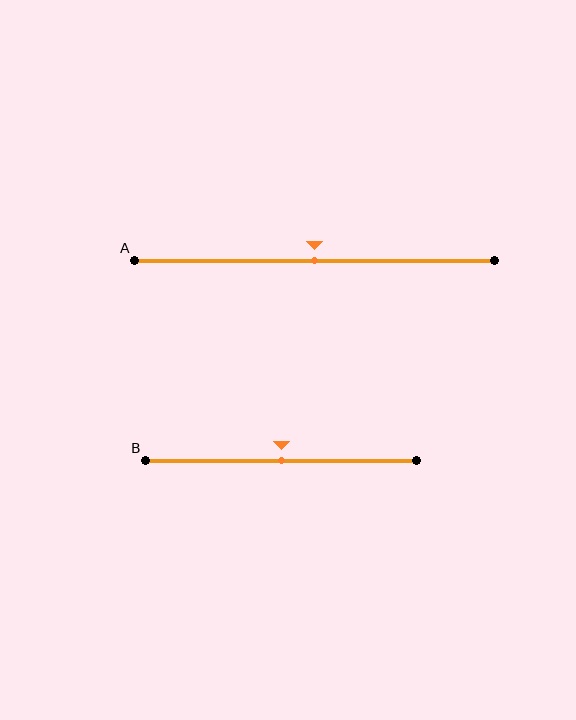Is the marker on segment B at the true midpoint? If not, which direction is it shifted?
Yes, the marker on segment B is at the true midpoint.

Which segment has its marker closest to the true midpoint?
Segment A has its marker closest to the true midpoint.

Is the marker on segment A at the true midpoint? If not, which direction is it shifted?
Yes, the marker on segment A is at the true midpoint.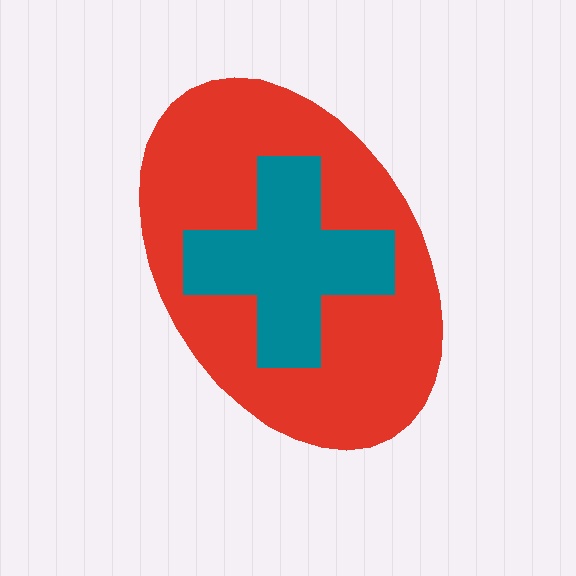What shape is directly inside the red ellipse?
The teal cross.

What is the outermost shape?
The red ellipse.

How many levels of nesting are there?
2.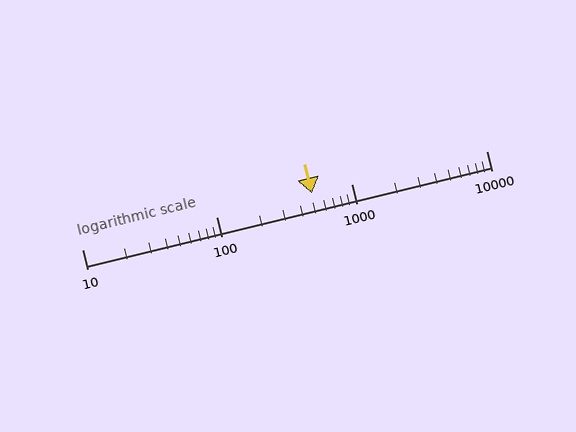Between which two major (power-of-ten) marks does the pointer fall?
The pointer is between 100 and 1000.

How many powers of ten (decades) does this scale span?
The scale spans 3 decades, from 10 to 10000.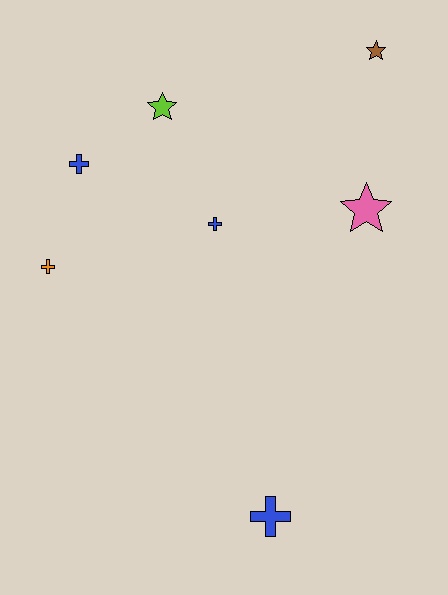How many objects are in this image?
There are 7 objects.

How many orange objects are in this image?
There is 1 orange object.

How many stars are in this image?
There are 3 stars.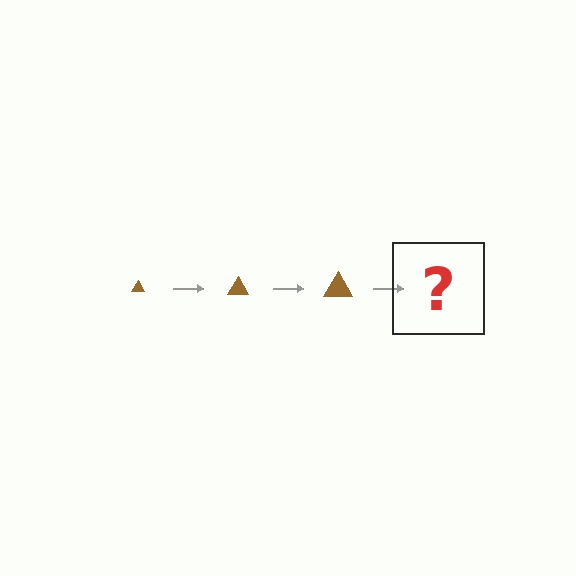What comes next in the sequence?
The next element should be a brown triangle, larger than the previous one.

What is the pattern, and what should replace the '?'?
The pattern is that the triangle gets progressively larger each step. The '?' should be a brown triangle, larger than the previous one.